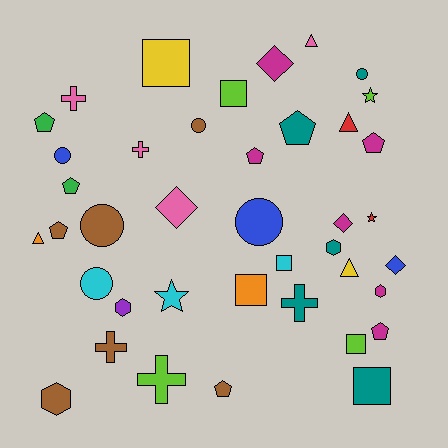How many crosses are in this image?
There are 5 crosses.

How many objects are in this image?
There are 40 objects.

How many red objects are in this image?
There are 2 red objects.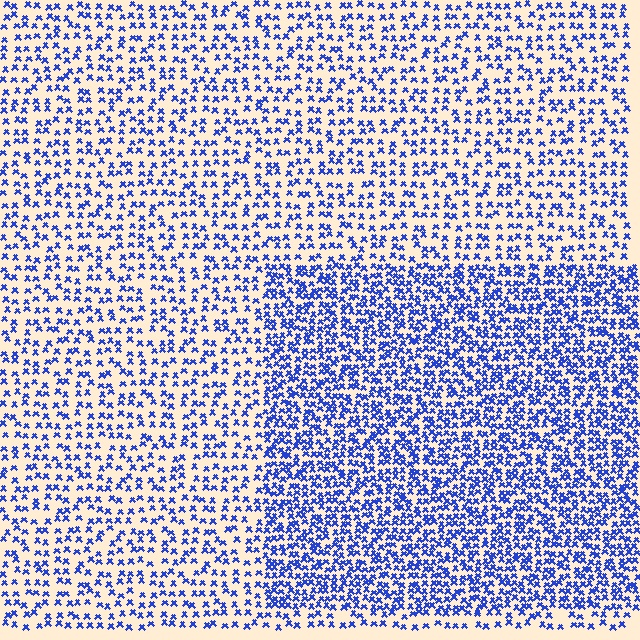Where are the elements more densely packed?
The elements are more densely packed inside the rectangle boundary.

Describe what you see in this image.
The image contains small blue elements arranged at two different densities. A rectangle-shaped region is visible where the elements are more densely packed than the surrounding area.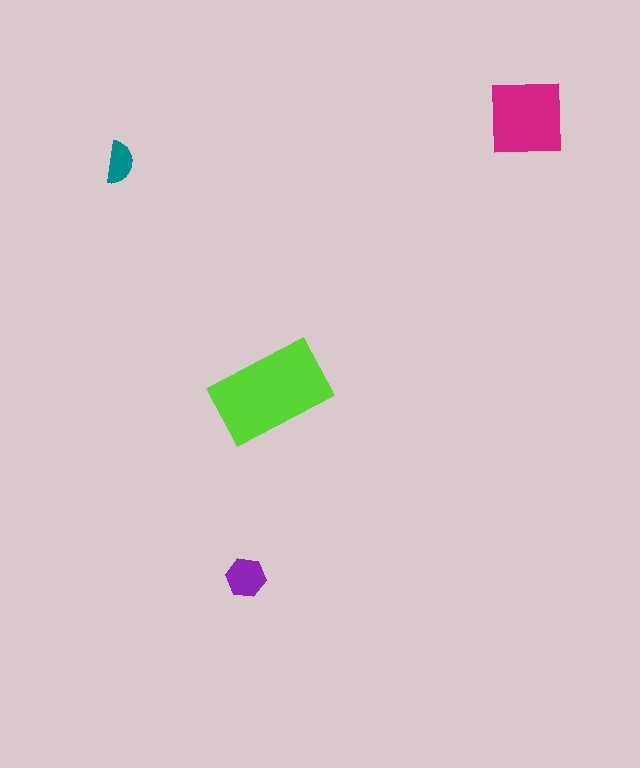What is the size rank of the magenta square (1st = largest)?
2nd.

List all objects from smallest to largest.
The teal semicircle, the purple hexagon, the magenta square, the lime rectangle.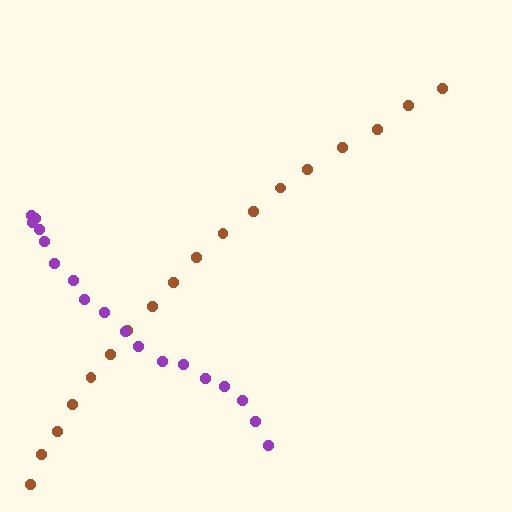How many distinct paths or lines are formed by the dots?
There are 2 distinct paths.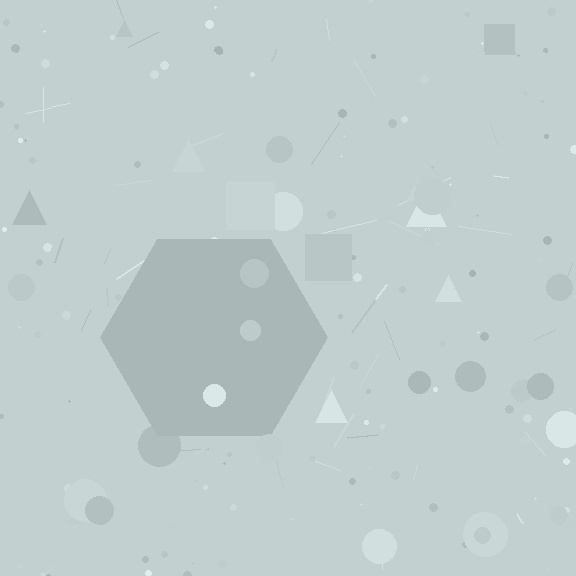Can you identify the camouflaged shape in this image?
The camouflaged shape is a hexagon.